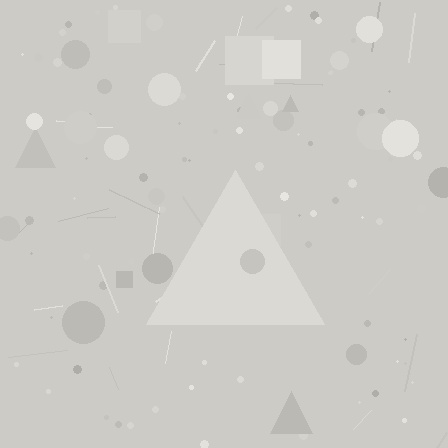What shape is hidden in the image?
A triangle is hidden in the image.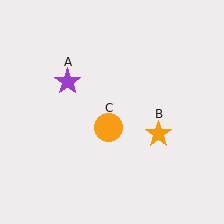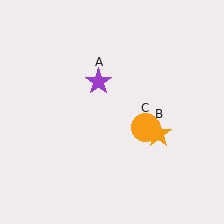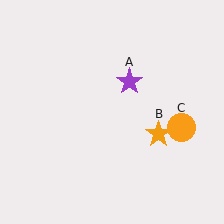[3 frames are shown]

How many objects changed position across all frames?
2 objects changed position: purple star (object A), orange circle (object C).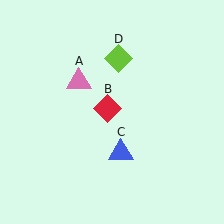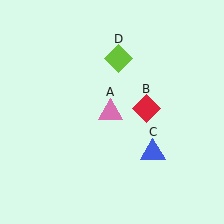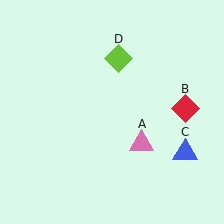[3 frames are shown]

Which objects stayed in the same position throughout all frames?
Lime diamond (object D) remained stationary.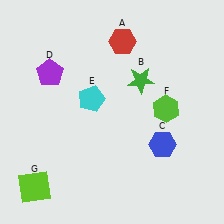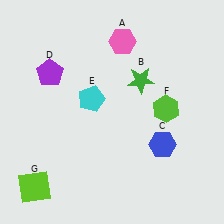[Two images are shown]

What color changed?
The hexagon (A) changed from red in Image 1 to pink in Image 2.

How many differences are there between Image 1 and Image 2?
There is 1 difference between the two images.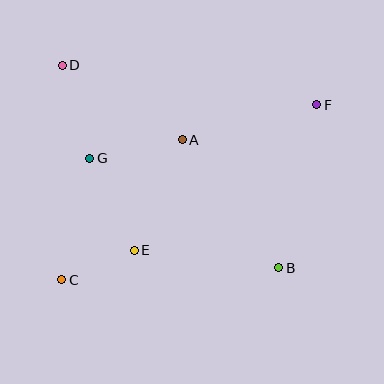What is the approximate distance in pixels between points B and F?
The distance between B and F is approximately 168 pixels.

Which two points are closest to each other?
Points C and E are closest to each other.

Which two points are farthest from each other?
Points C and F are farthest from each other.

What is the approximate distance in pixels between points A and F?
The distance between A and F is approximately 139 pixels.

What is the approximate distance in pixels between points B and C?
The distance between B and C is approximately 217 pixels.